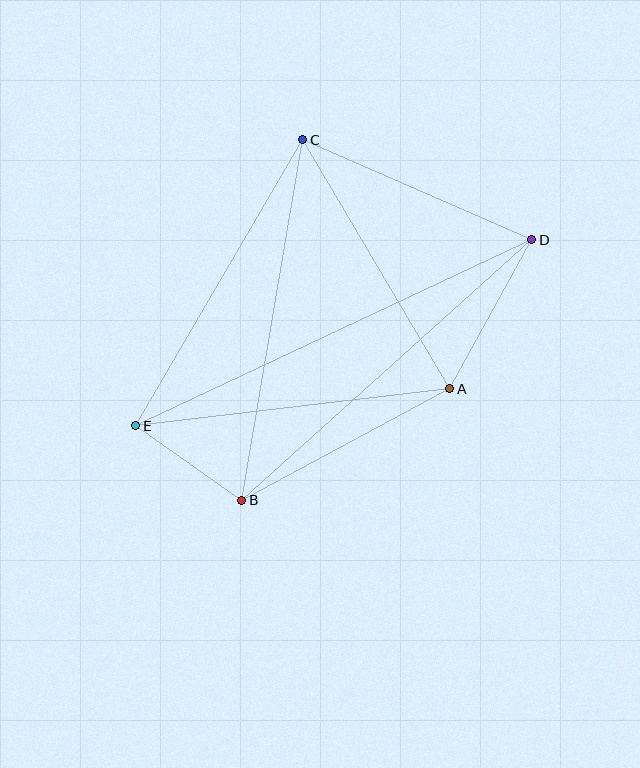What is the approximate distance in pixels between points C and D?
The distance between C and D is approximately 250 pixels.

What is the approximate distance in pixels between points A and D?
The distance between A and D is approximately 170 pixels.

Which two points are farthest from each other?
Points D and E are farthest from each other.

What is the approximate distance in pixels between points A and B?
The distance between A and B is approximately 236 pixels.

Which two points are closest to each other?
Points B and E are closest to each other.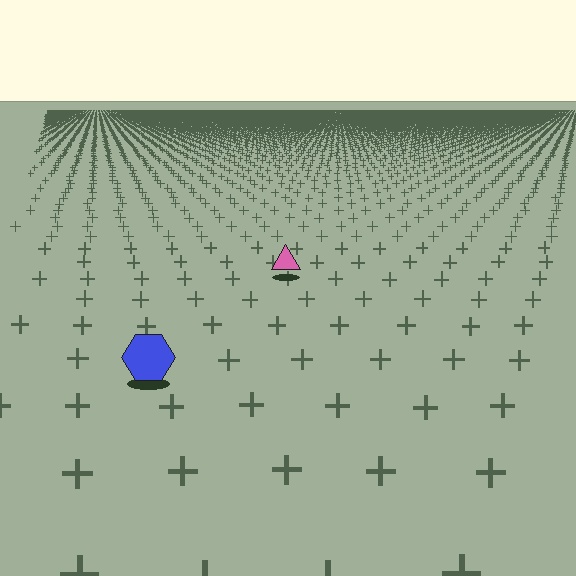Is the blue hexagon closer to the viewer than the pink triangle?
Yes. The blue hexagon is closer — you can tell from the texture gradient: the ground texture is coarser near it.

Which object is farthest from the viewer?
The pink triangle is farthest from the viewer. It appears smaller and the ground texture around it is denser.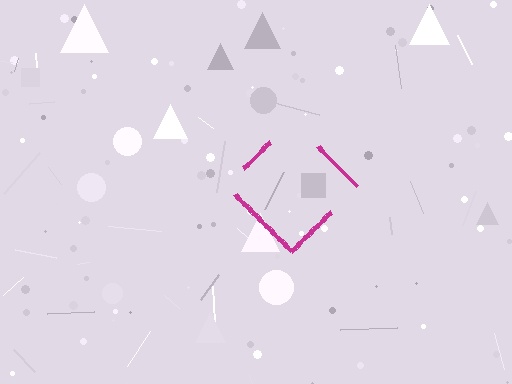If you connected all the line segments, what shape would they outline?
They would outline a diamond.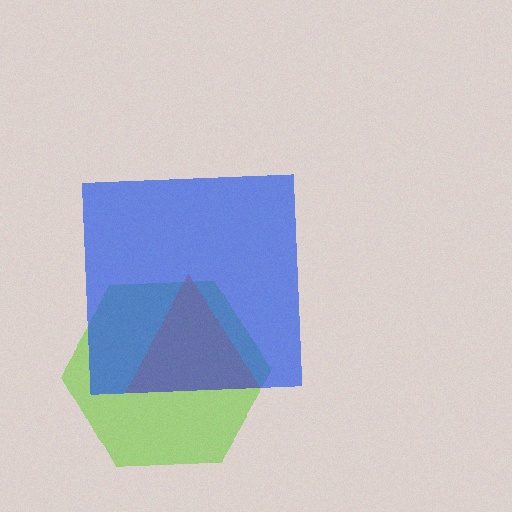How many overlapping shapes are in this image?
There are 3 overlapping shapes in the image.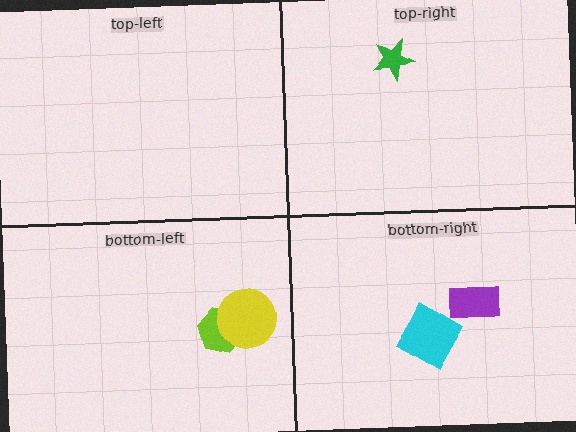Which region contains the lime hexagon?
The bottom-left region.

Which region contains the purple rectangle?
The bottom-right region.